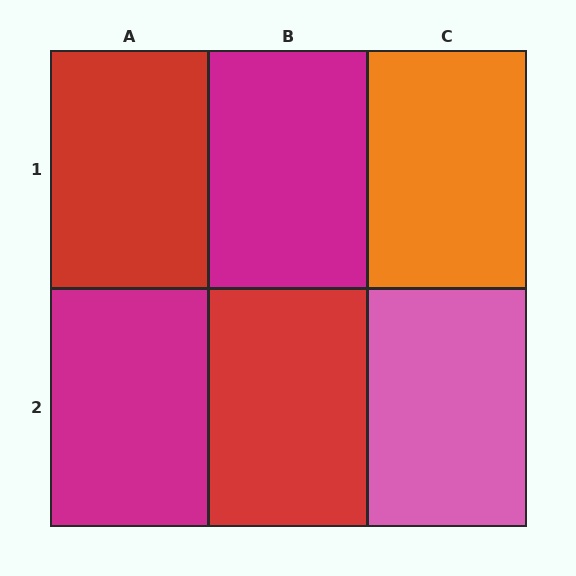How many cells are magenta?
2 cells are magenta.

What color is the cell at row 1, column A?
Red.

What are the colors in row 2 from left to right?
Magenta, red, pink.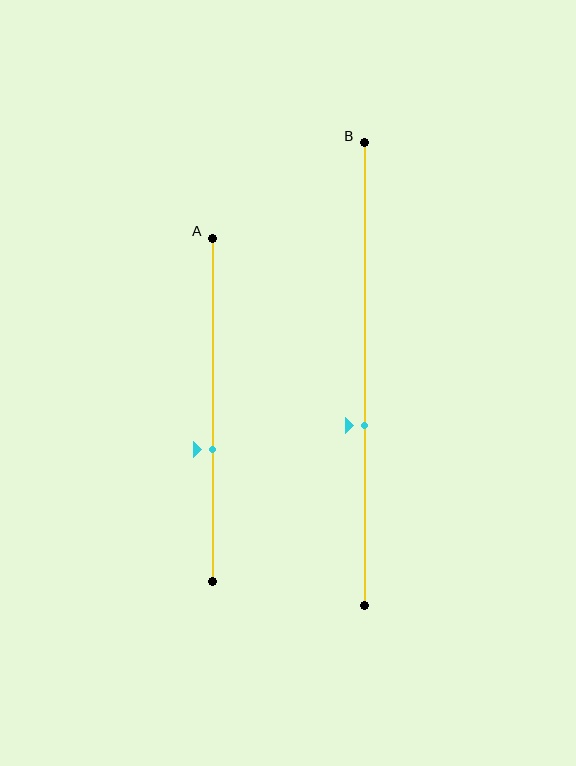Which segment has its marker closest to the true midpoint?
Segment B has its marker closest to the true midpoint.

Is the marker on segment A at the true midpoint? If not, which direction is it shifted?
No, the marker on segment A is shifted downward by about 12% of the segment length.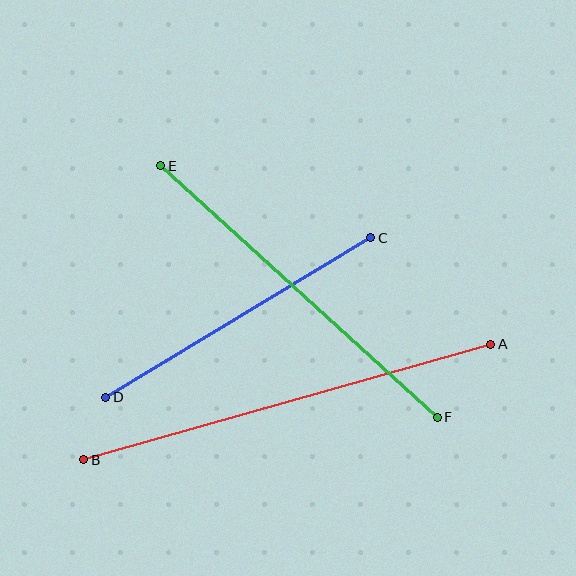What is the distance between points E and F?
The distance is approximately 374 pixels.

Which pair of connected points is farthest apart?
Points A and B are farthest apart.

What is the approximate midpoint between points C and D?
The midpoint is at approximately (238, 317) pixels.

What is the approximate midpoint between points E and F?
The midpoint is at approximately (299, 291) pixels.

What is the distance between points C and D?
The distance is approximately 309 pixels.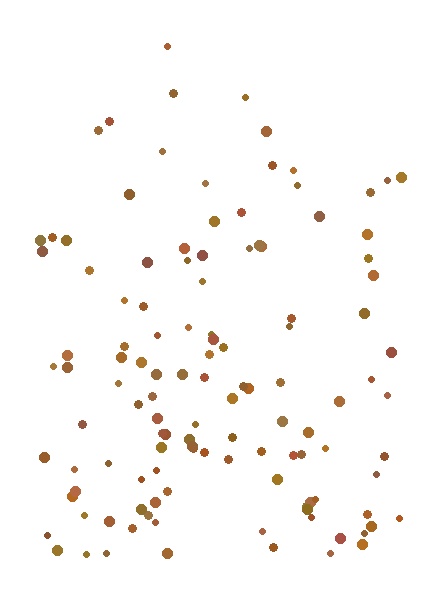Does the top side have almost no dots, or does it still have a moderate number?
Still a moderate number, just noticeably fewer than the bottom.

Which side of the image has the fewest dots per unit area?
The top.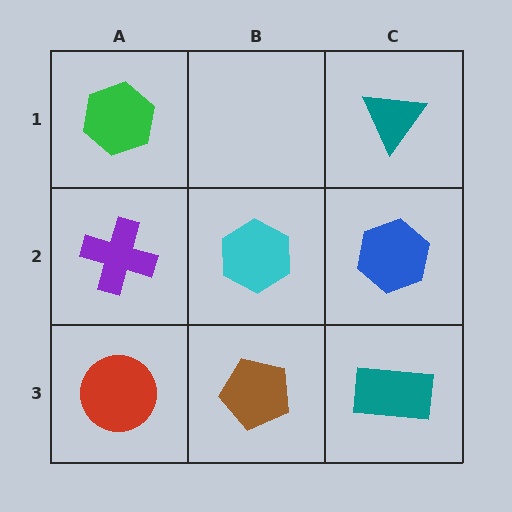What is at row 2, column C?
A blue hexagon.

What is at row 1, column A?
A green hexagon.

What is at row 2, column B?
A cyan hexagon.